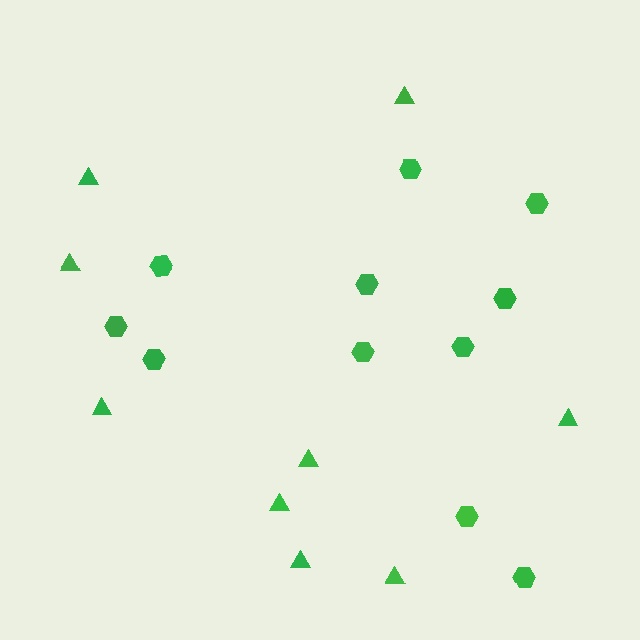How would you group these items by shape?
There are 2 groups: one group of triangles (9) and one group of hexagons (11).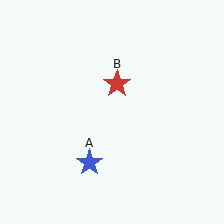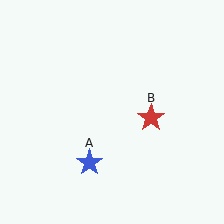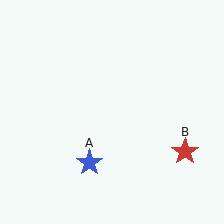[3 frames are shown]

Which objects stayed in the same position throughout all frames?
Blue star (object A) remained stationary.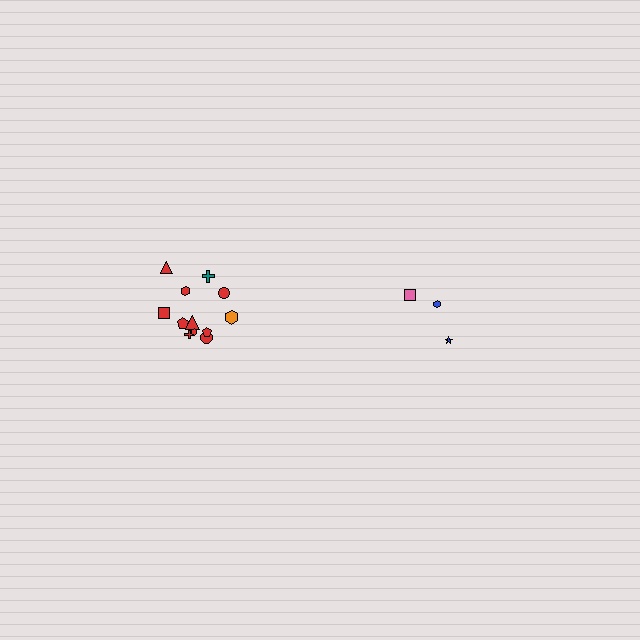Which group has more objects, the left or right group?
The left group.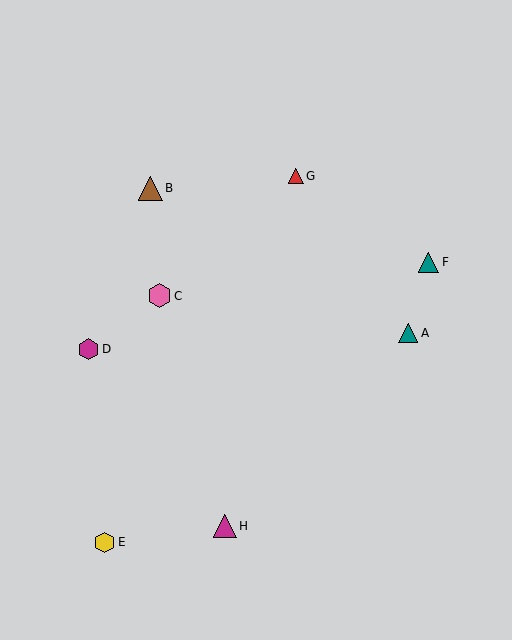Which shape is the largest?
The pink hexagon (labeled C) is the largest.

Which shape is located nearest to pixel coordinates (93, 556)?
The yellow hexagon (labeled E) at (105, 542) is nearest to that location.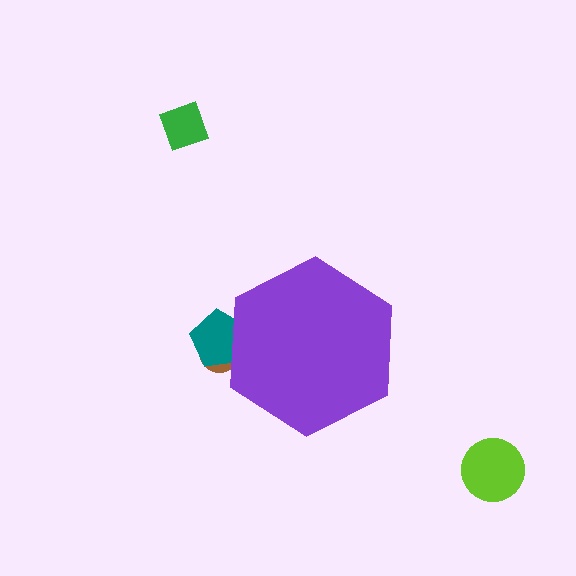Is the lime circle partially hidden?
No, the lime circle is fully visible.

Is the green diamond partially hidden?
No, the green diamond is fully visible.